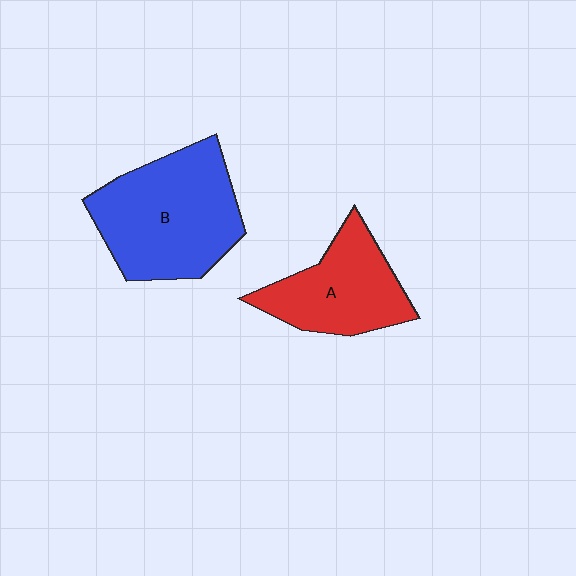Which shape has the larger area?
Shape B (blue).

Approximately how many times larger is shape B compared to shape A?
Approximately 1.4 times.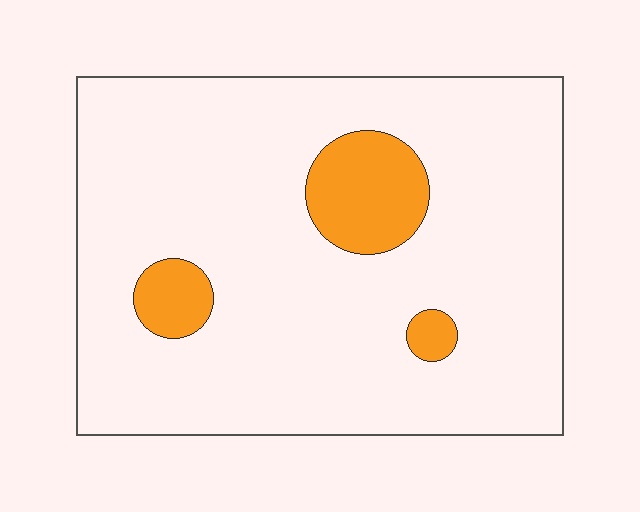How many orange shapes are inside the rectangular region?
3.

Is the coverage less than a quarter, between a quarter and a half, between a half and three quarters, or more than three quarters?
Less than a quarter.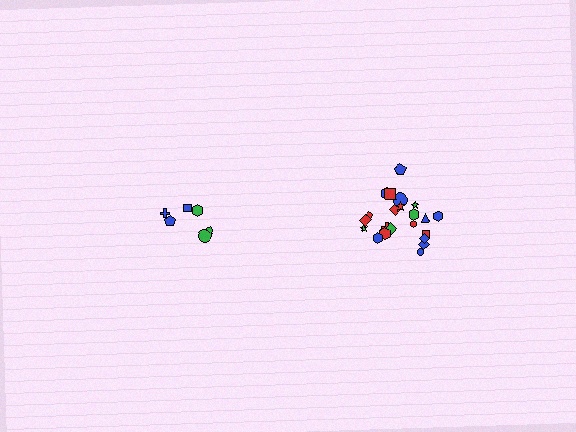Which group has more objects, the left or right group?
The right group.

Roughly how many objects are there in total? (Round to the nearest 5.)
Roughly 30 objects in total.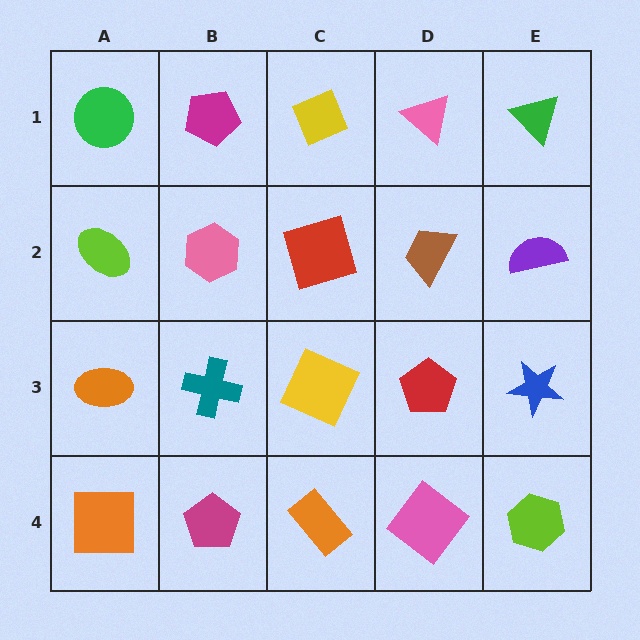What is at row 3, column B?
A teal cross.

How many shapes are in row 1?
5 shapes.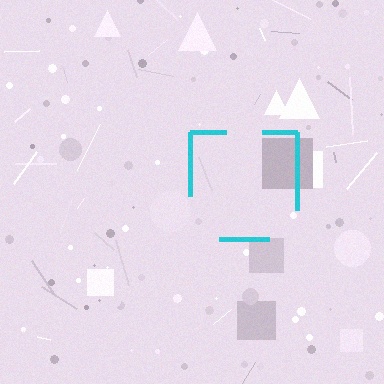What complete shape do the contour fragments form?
The contour fragments form a square.